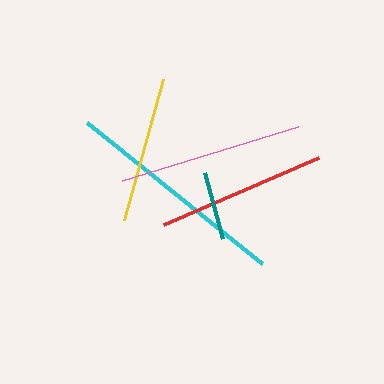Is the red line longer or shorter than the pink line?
The pink line is longer than the red line.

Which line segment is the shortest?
The teal line is the shortest at approximately 68 pixels.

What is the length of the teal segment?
The teal segment is approximately 68 pixels long.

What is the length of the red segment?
The red segment is approximately 169 pixels long.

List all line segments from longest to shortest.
From longest to shortest: cyan, pink, red, yellow, teal.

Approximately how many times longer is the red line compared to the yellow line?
The red line is approximately 1.2 times the length of the yellow line.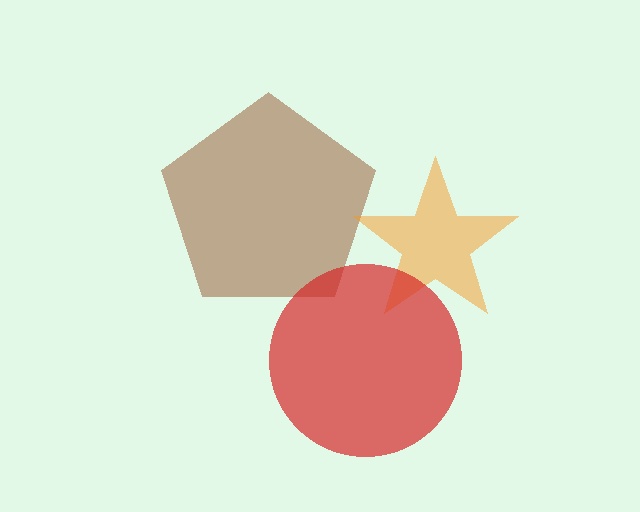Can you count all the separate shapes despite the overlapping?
Yes, there are 3 separate shapes.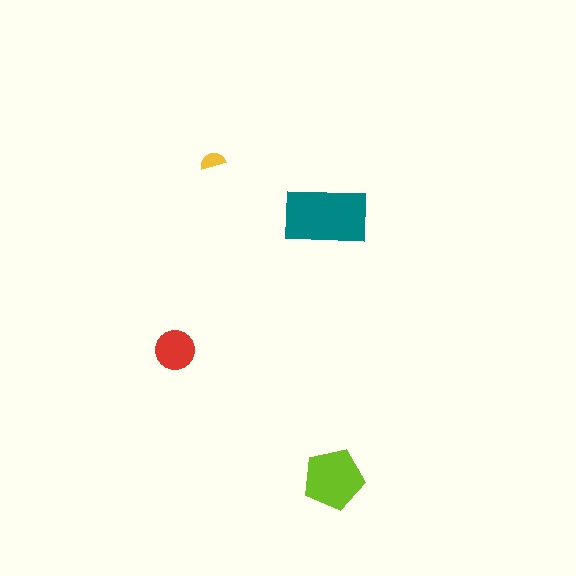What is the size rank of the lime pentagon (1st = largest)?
2nd.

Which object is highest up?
The yellow semicircle is topmost.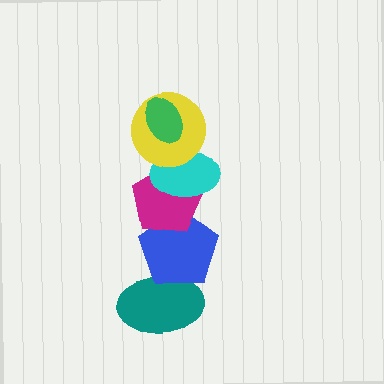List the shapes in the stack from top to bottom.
From top to bottom: the green ellipse, the yellow circle, the cyan ellipse, the magenta pentagon, the blue pentagon, the teal ellipse.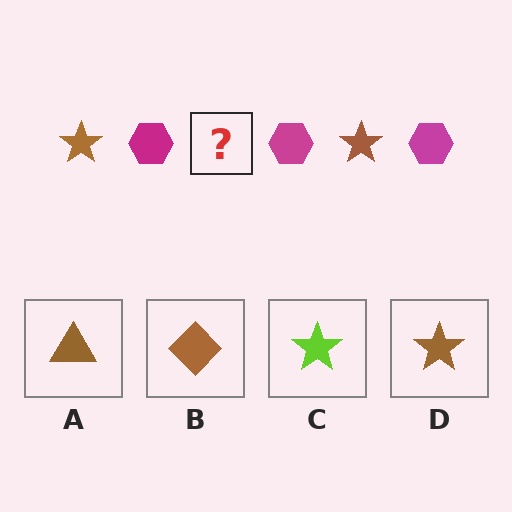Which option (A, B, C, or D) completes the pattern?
D.